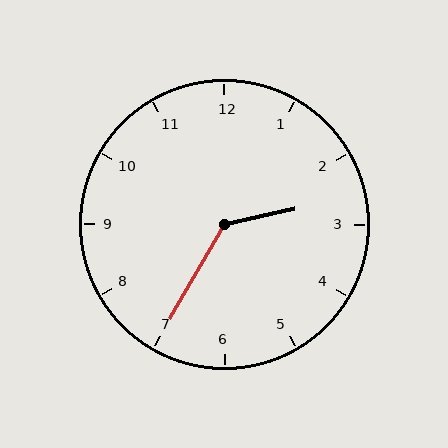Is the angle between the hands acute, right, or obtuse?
It is obtuse.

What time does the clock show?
2:35.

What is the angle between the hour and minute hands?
Approximately 132 degrees.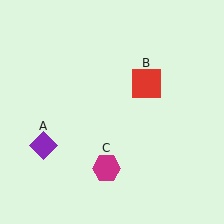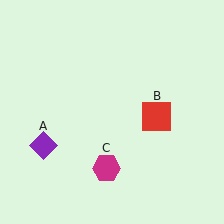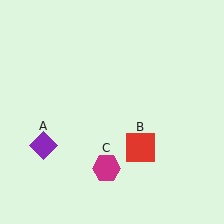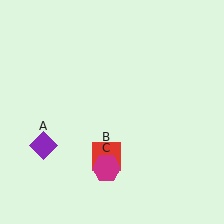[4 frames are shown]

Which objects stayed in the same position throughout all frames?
Purple diamond (object A) and magenta hexagon (object C) remained stationary.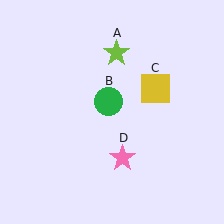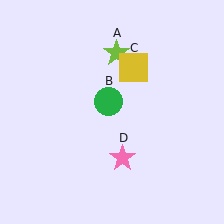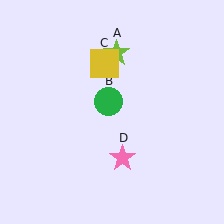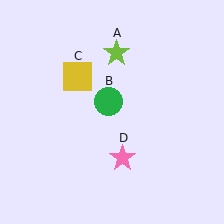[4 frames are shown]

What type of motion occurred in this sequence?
The yellow square (object C) rotated counterclockwise around the center of the scene.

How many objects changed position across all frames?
1 object changed position: yellow square (object C).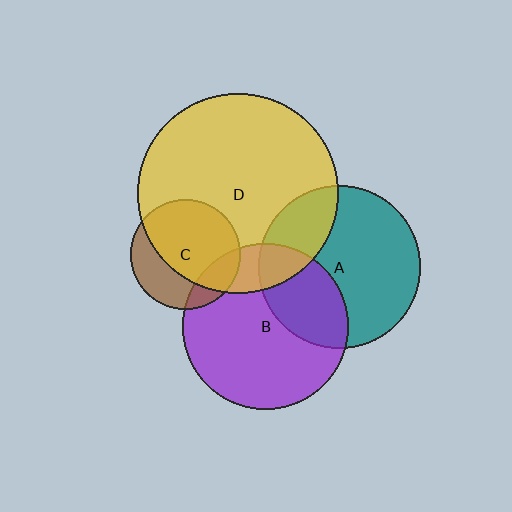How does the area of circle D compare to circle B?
Approximately 1.5 times.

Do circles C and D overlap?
Yes.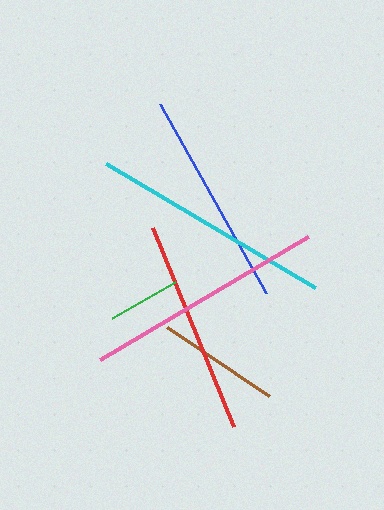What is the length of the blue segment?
The blue segment is approximately 217 pixels long.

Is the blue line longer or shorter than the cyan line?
The cyan line is longer than the blue line.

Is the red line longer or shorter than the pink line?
The pink line is longer than the red line.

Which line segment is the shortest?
The green line is the shortest at approximately 72 pixels.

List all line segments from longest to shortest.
From longest to shortest: cyan, pink, blue, red, brown, green.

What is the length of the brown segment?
The brown segment is approximately 123 pixels long.